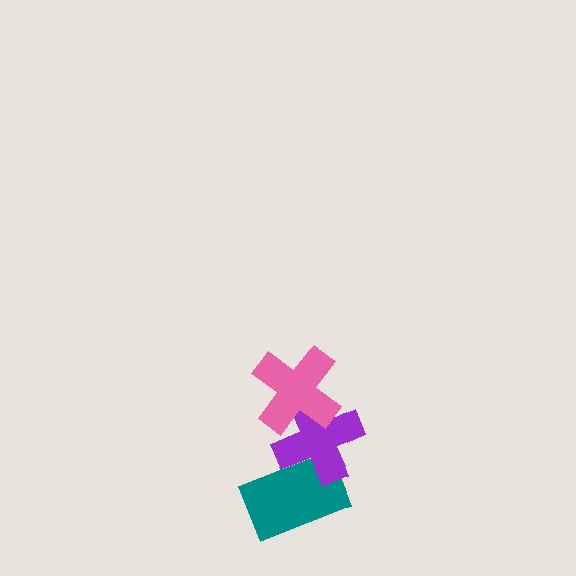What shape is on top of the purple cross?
The pink cross is on top of the purple cross.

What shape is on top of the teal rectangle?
The purple cross is on top of the teal rectangle.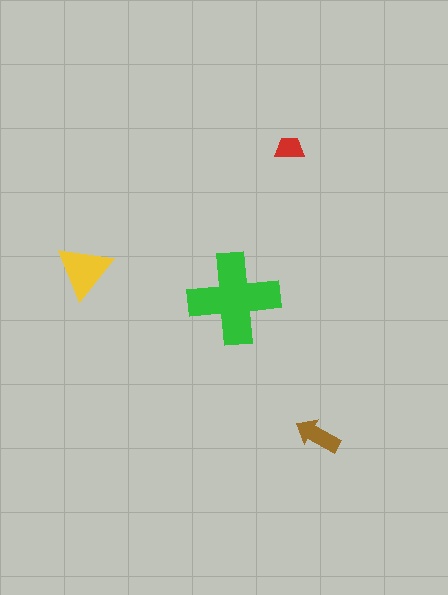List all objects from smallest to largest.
The red trapezoid, the brown arrow, the yellow triangle, the green cross.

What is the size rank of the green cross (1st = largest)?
1st.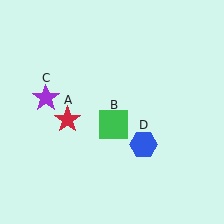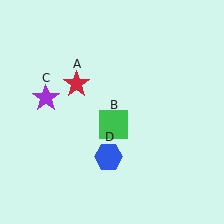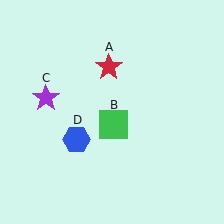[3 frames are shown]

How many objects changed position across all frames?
2 objects changed position: red star (object A), blue hexagon (object D).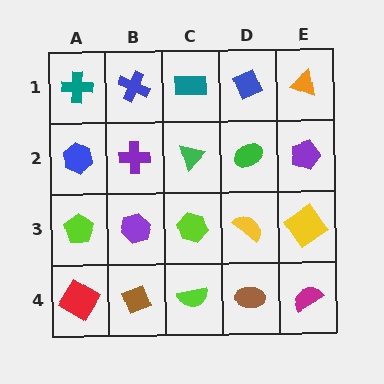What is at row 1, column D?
A blue diamond.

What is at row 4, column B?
A brown diamond.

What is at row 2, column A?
A blue hexagon.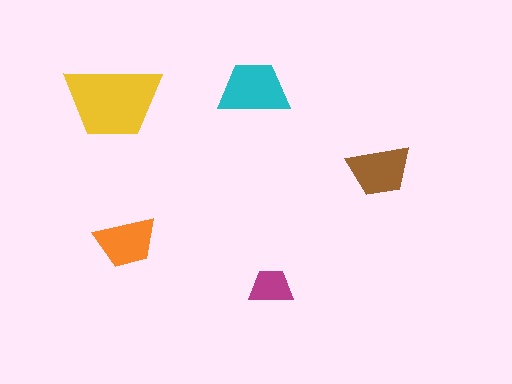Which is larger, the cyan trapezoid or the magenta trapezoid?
The cyan one.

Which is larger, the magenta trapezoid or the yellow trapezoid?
The yellow one.